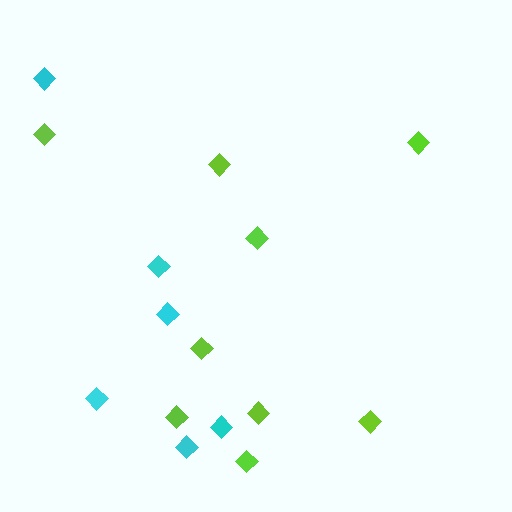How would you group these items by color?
There are 2 groups: one group of lime diamonds (9) and one group of cyan diamonds (6).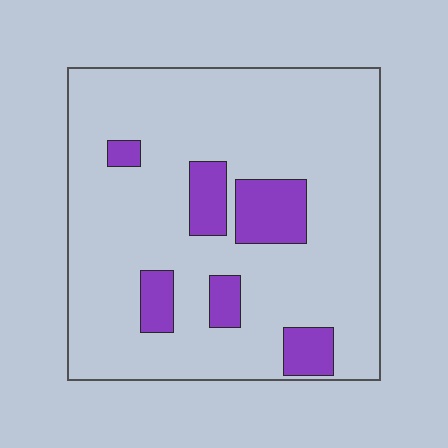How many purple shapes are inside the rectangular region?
6.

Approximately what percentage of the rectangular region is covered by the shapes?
Approximately 15%.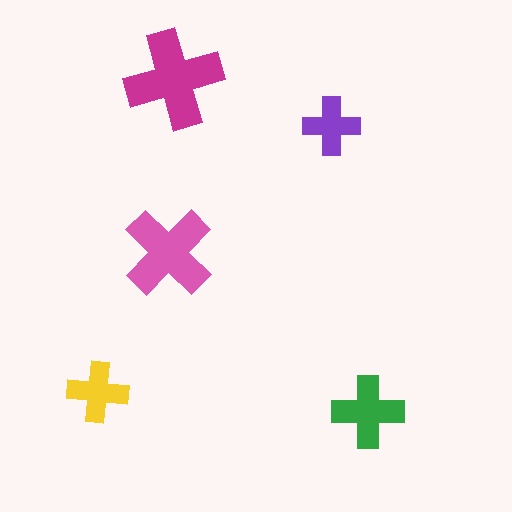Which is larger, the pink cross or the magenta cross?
The magenta one.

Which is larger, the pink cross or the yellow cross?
The pink one.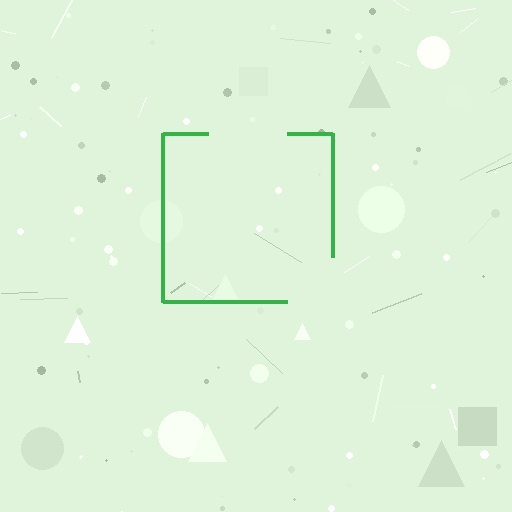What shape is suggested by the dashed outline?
The dashed outline suggests a square.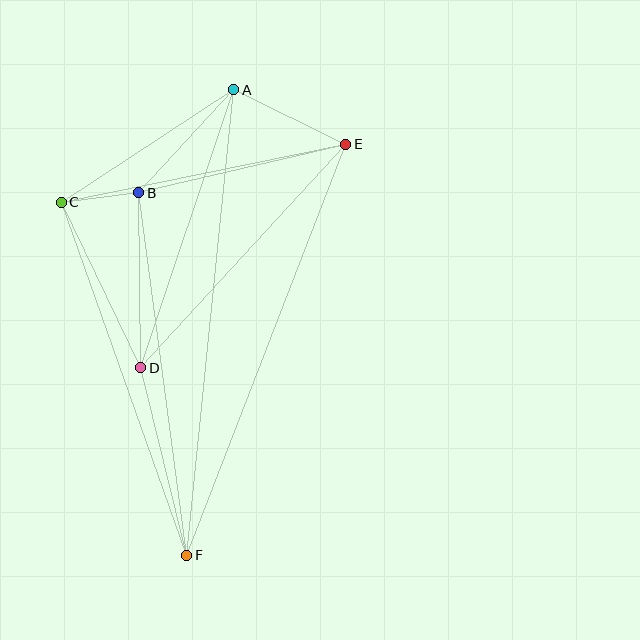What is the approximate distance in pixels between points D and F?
The distance between D and F is approximately 193 pixels.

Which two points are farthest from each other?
Points A and F are farthest from each other.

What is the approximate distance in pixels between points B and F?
The distance between B and F is approximately 365 pixels.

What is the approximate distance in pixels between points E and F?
The distance between E and F is approximately 440 pixels.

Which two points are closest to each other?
Points B and C are closest to each other.